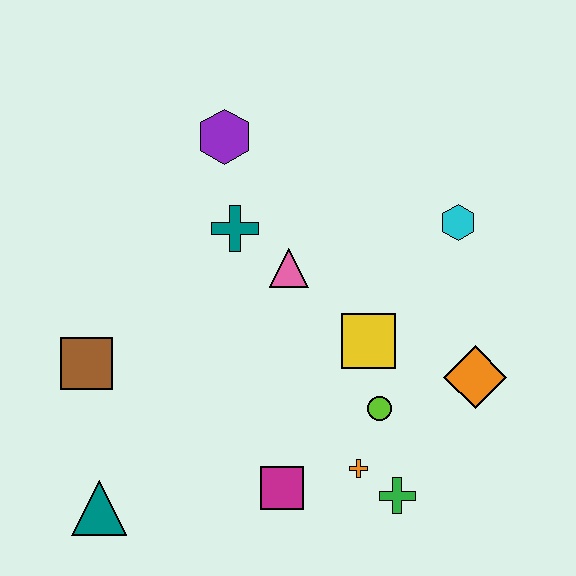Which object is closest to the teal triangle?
The brown square is closest to the teal triangle.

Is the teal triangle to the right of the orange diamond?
No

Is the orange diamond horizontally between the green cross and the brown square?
No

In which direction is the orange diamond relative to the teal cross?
The orange diamond is to the right of the teal cross.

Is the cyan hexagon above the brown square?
Yes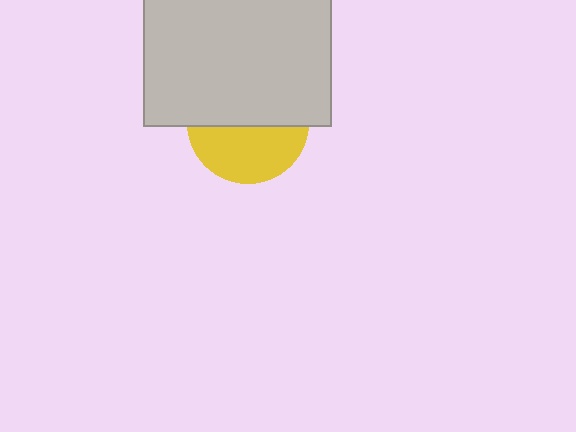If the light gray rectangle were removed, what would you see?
You would see the complete yellow circle.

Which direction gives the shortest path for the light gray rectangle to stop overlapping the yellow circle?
Moving up gives the shortest separation.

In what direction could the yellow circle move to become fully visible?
The yellow circle could move down. That would shift it out from behind the light gray rectangle entirely.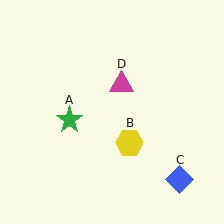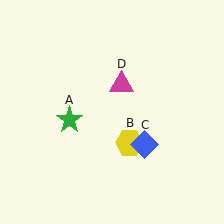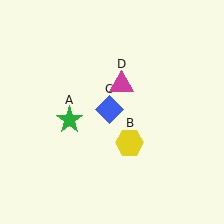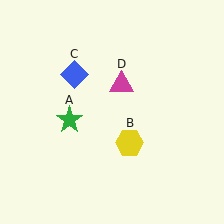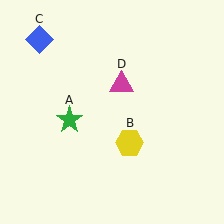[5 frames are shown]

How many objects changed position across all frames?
1 object changed position: blue diamond (object C).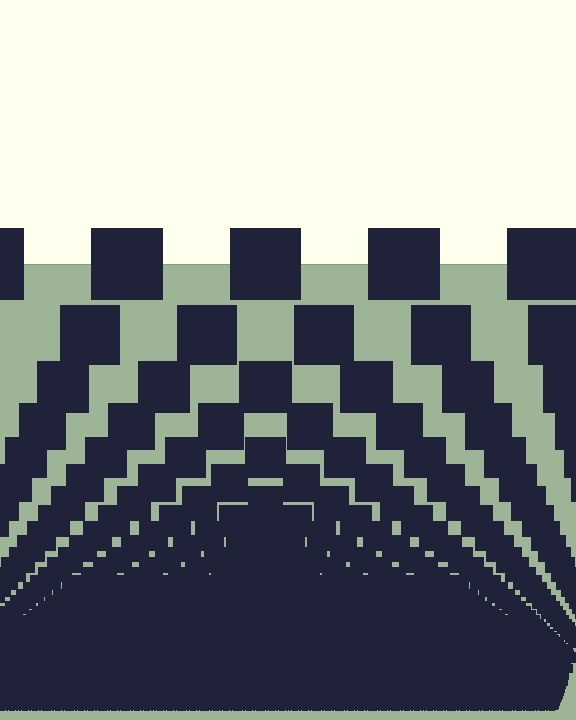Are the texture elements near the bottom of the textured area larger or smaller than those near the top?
Smaller. The gradient is inverted — elements near the bottom are smaller and denser.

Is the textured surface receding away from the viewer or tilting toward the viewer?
The surface appears to tilt toward the viewer. Texture elements get larger and sparser toward the top.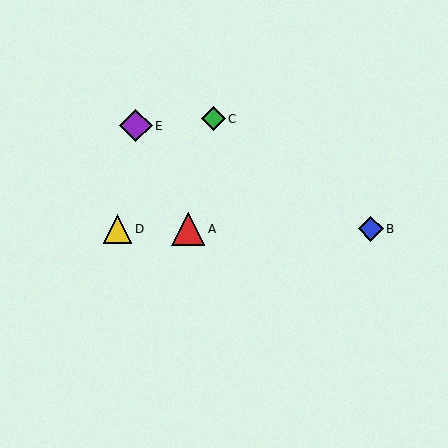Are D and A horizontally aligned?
Yes, both are at y≈228.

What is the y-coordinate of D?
Object D is at y≈228.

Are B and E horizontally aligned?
No, B is at y≈229 and E is at y≈125.